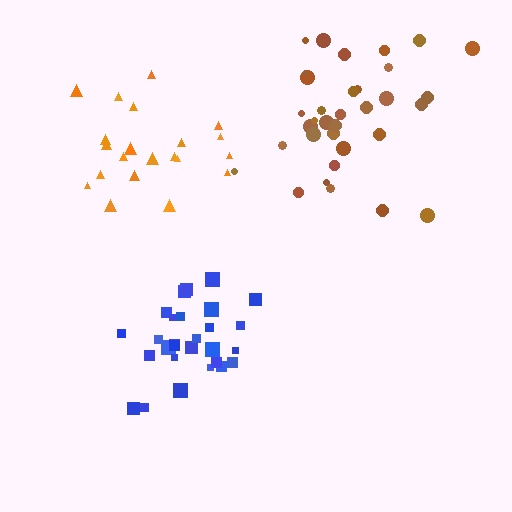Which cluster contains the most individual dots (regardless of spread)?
Brown (35).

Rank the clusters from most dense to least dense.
blue, brown, orange.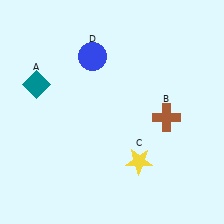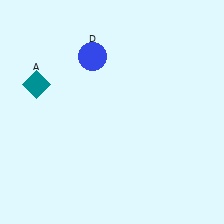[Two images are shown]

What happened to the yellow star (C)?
The yellow star (C) was removed in Image 2. It was in the bottom-right area of Image 1.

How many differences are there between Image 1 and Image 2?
There are 2 differences between the two images.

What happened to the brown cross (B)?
The brown cross (B) was removed in Image 2. It was in the bottom-right area of Image 1.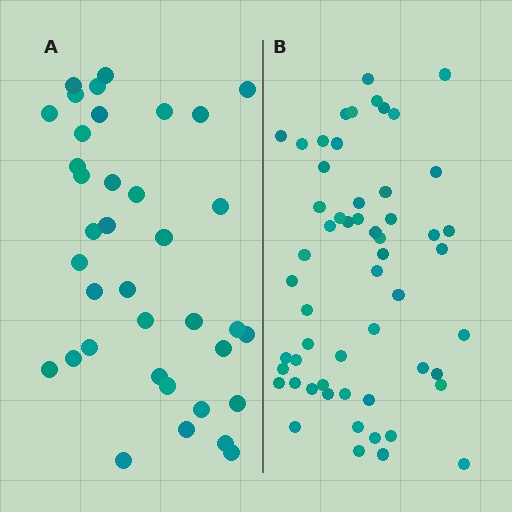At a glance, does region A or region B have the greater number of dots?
Region B (the right region) has more dots.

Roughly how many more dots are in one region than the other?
Region B has approximately 20 more dots than region A.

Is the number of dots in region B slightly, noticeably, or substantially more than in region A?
Region B has substantially more. The ratio is roughly 1.5 to 1.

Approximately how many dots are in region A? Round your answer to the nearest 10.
About 40 dots. (The exact count is 37, which rounds to 40.)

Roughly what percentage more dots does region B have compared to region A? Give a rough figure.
About 50% more.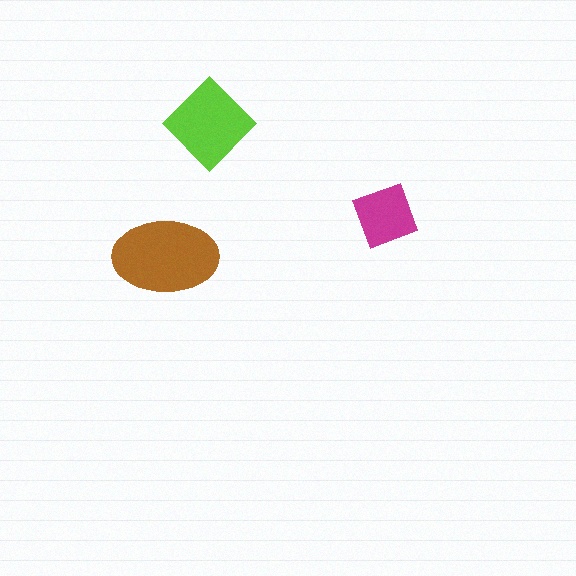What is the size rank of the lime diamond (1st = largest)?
2nd.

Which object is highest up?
The lime diamond is topmost.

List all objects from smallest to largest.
The magenta square, the lime diamond, the brown ellipse.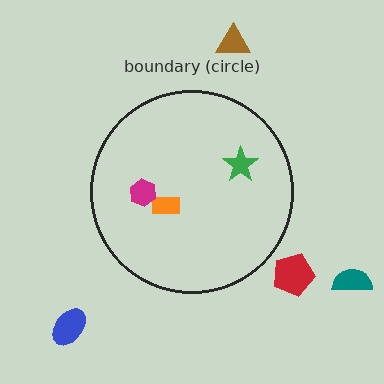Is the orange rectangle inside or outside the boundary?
Inside.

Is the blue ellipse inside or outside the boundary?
Outside.